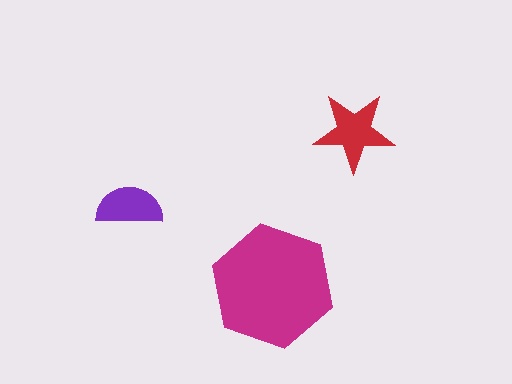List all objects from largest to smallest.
The magenta hexagon, the red star, the purple semicircle.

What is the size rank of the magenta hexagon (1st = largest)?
1st.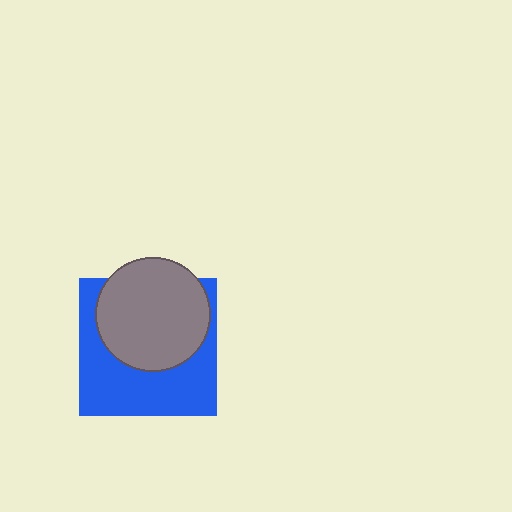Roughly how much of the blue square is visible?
About half of it is visible (roughly 52%).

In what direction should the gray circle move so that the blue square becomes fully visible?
The gray circle should move up. That is the shortest direction to clear the overlap and leave the blue square fully visible.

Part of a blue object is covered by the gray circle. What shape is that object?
It is a square.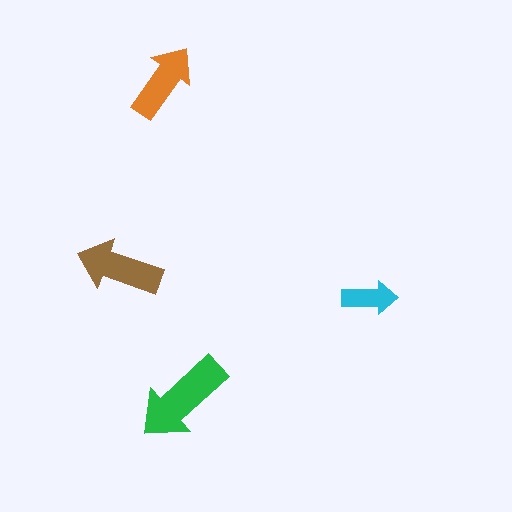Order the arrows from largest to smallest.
the green one, the brown one, the orange one, the cyan one.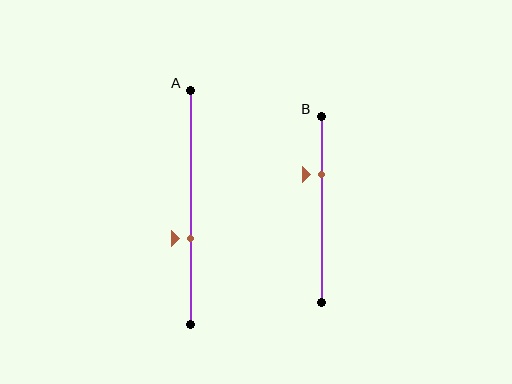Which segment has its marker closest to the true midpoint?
Segment A has its marker closest to the true midpoint.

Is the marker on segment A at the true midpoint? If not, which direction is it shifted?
No, the marker on segment A is shifted downward by about 13% of the segment length.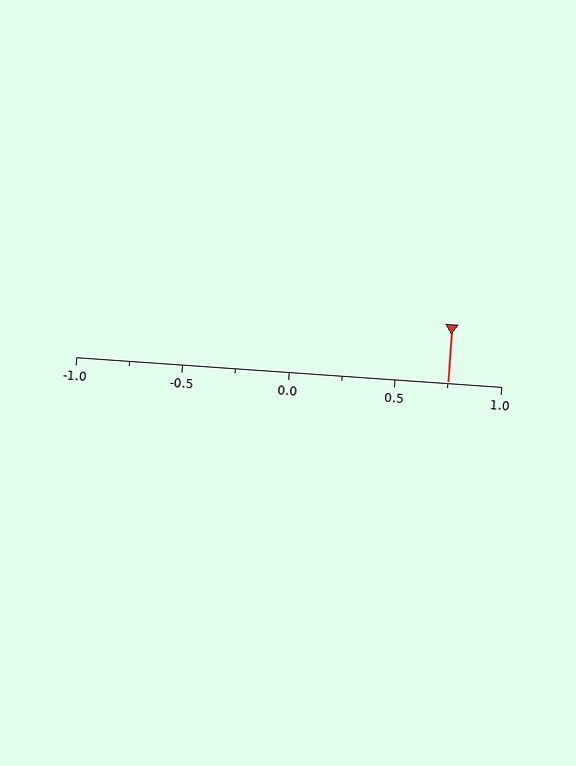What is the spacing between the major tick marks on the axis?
The major ticks are spaced 0.5 apart.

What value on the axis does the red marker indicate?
The marker indicates approximately 0.75.